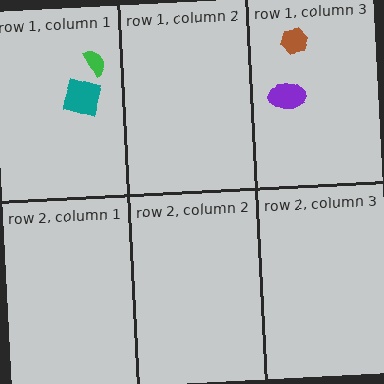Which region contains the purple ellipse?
The row 1, column 3 region.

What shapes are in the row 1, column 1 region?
The green semicircle, the teal square.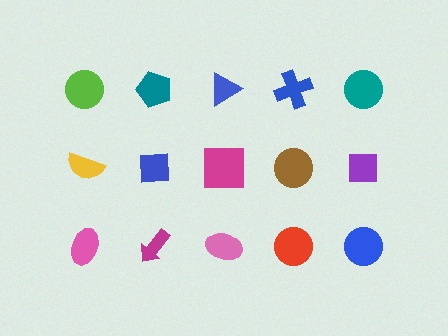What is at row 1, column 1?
A lime circle.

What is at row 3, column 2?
A magenta arrow.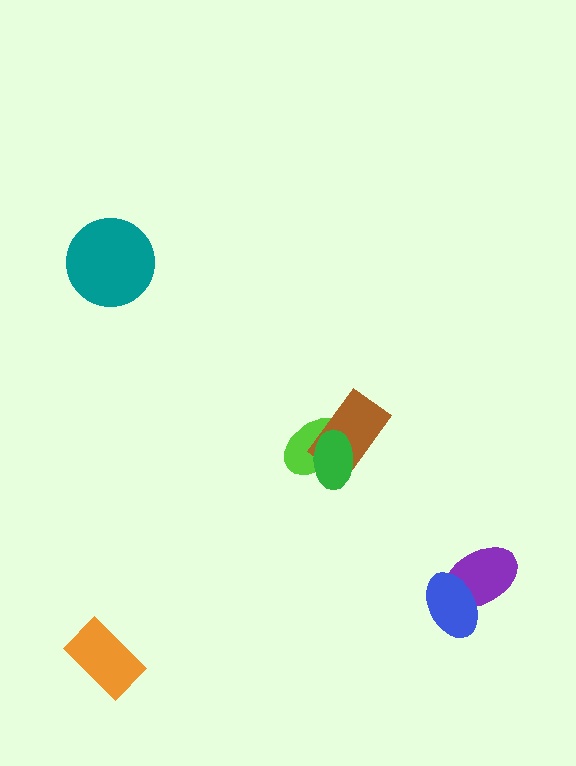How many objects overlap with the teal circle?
0 objects overlap with the teal circle.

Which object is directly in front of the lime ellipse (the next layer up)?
The brown rectangle is directly in front of the lime ellipse.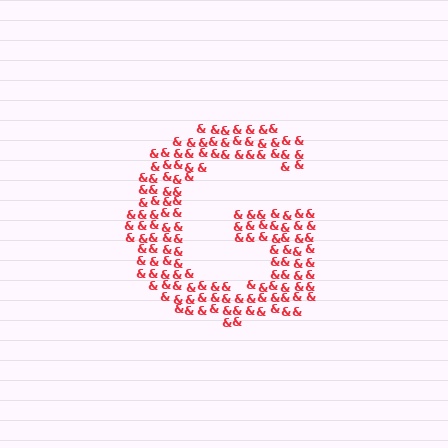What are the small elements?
The small elements are ampersands.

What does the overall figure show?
The overall figure shows the letter G.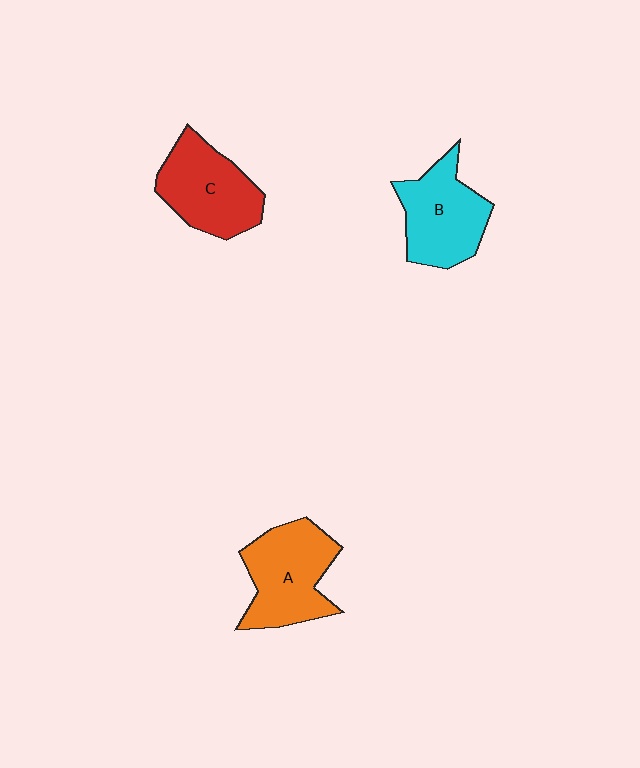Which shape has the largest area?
Shape A (orange).